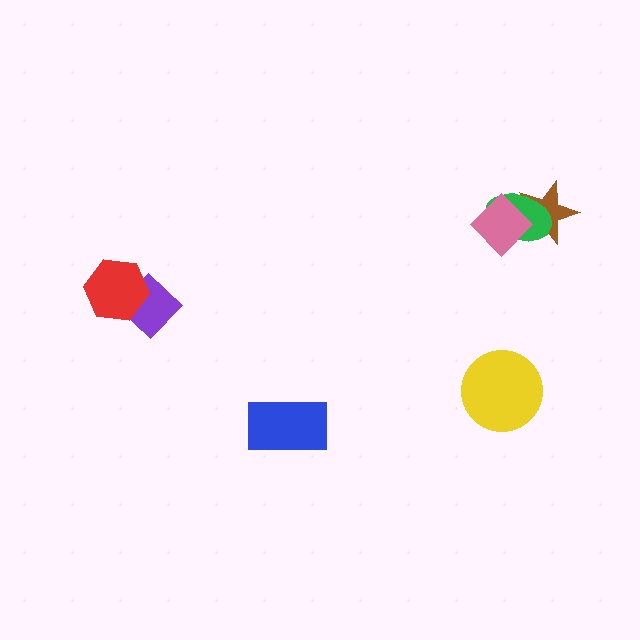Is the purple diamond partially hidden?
Yes, it is partially covered by another shape.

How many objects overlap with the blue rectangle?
0 objects overlap with the blue rectangle.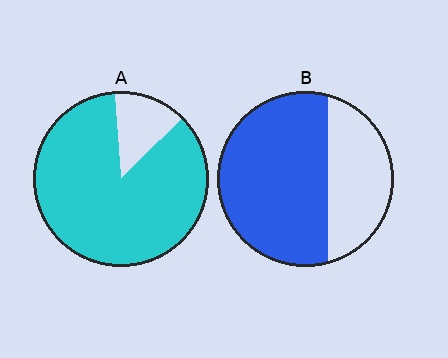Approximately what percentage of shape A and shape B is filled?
A is approximately 85% and B is approximately 65%.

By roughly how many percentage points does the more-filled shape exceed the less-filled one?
By roughly 20 percentage points (A over B).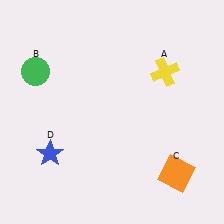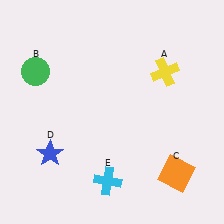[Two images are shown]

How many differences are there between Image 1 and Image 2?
There is 1 difference between the two images.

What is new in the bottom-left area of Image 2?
A cyan cross (E) was added in the bottom-left area of Image 2.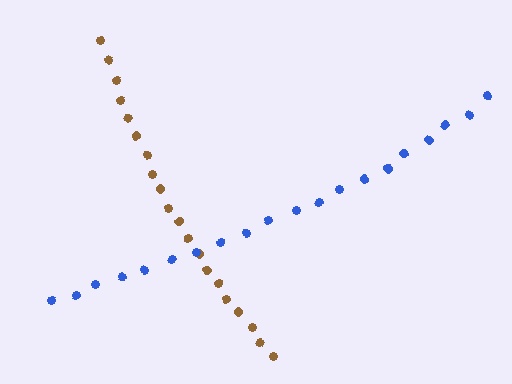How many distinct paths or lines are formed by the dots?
There are 2 distinct paths.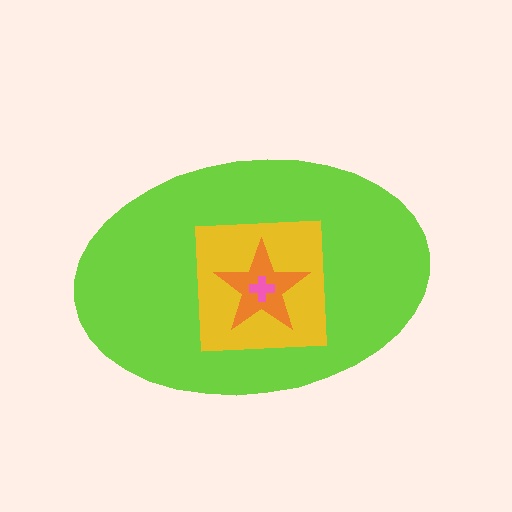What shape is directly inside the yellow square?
The orange star.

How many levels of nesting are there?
4.